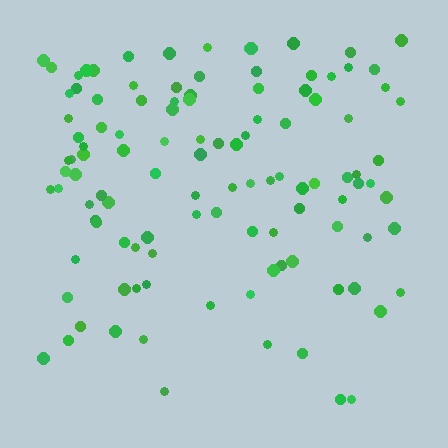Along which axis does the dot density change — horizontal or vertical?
Vertical.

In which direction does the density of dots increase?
From bottom to top, with the top side densest.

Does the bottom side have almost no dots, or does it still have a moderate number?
Still a moderate number, just noticeably fewer than the top.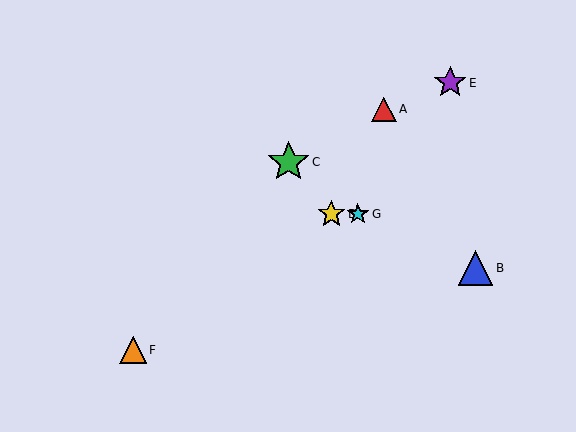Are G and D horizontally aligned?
Yes, both are at y≈214.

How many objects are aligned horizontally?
2 objects (D, G) are aligned horizontally.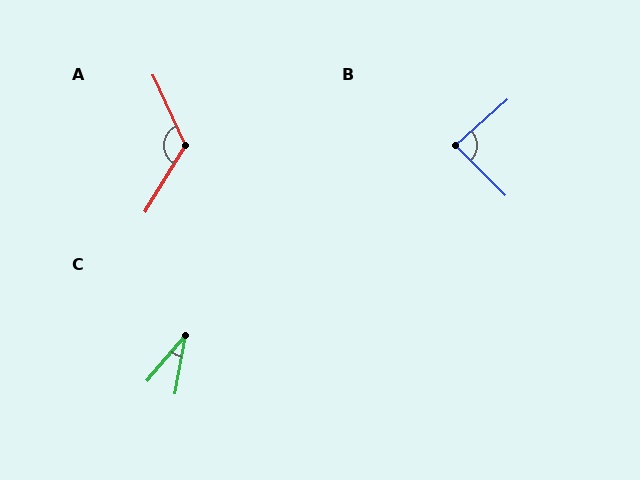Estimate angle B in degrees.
Approximately 87 degrees.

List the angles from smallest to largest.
C (30°), B (87°), A (124°).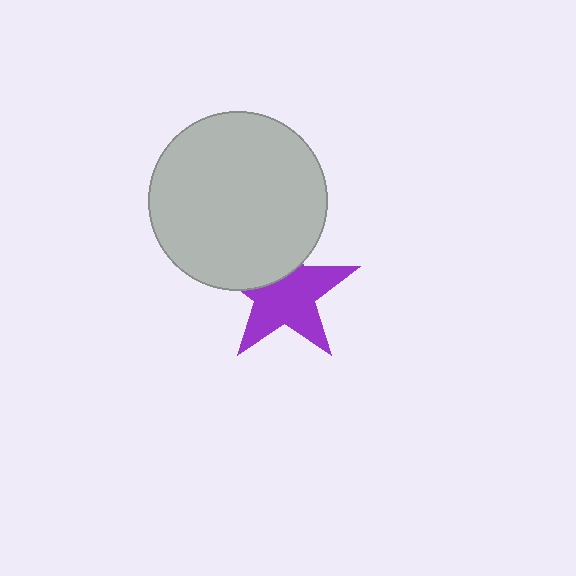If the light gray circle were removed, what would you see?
You would see the complete purple star.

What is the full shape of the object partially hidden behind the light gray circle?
The partially hidden object is a purple star.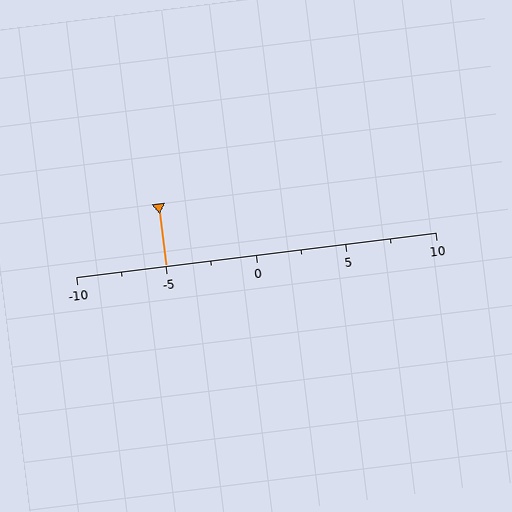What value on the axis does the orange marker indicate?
The marker indicates approximately -5.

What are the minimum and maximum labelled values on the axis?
The axis runs from -10 to 10.